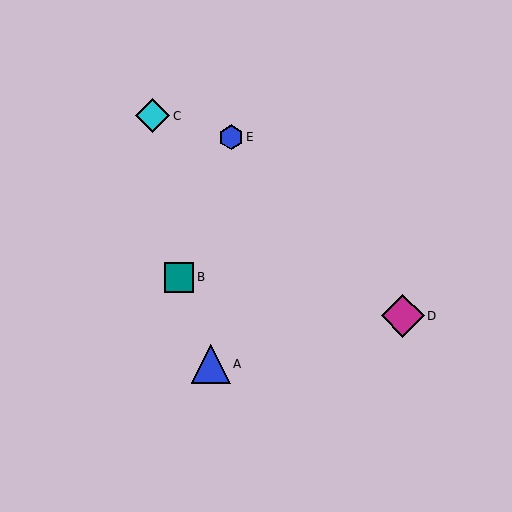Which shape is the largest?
The magenta diamond (labeled D) is the largest.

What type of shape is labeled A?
Shape A is a blue triangle.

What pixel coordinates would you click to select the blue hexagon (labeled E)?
Click at (231, 137) to select the blue hexagon E.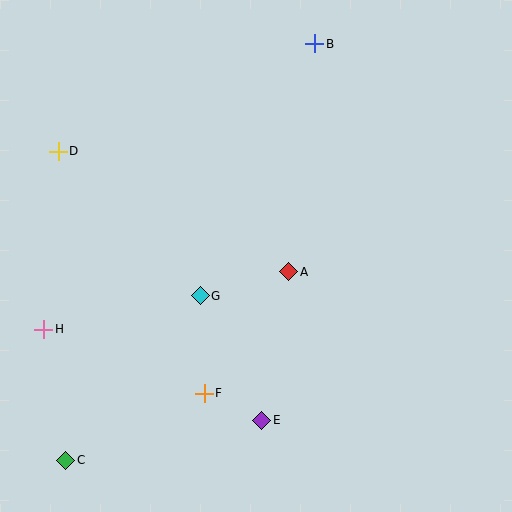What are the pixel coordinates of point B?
Point B is at (315, 44).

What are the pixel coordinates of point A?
Point A is at (289, 272).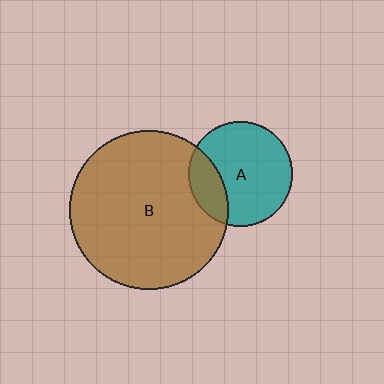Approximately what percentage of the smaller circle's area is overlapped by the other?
Approximately 20%.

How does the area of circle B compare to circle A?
Approximately 2.3 times.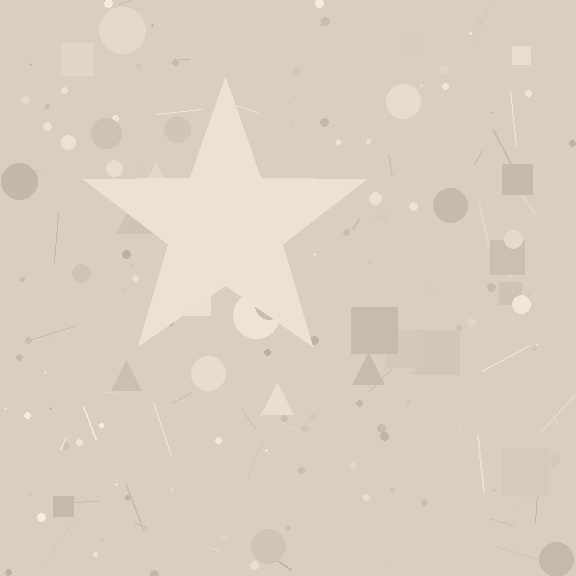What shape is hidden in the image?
A star is hidden in the image.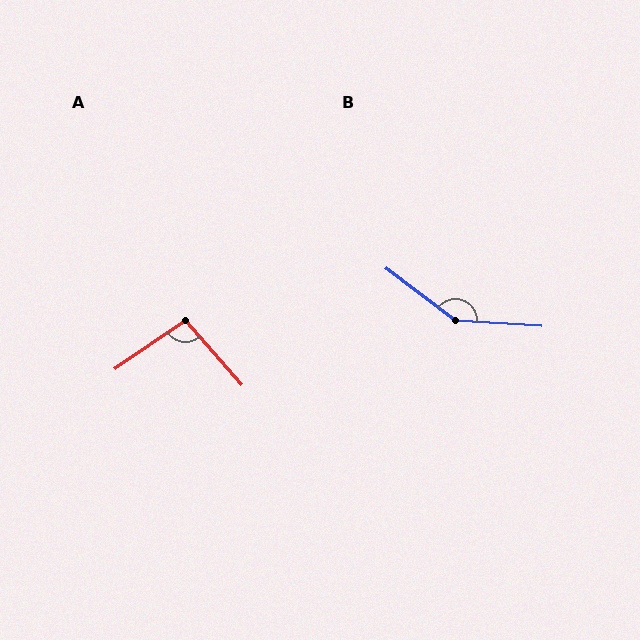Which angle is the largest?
B, at approximately 146 degrees.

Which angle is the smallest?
A, at approximately 97 degrees.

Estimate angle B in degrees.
Approximately 146 degrees.